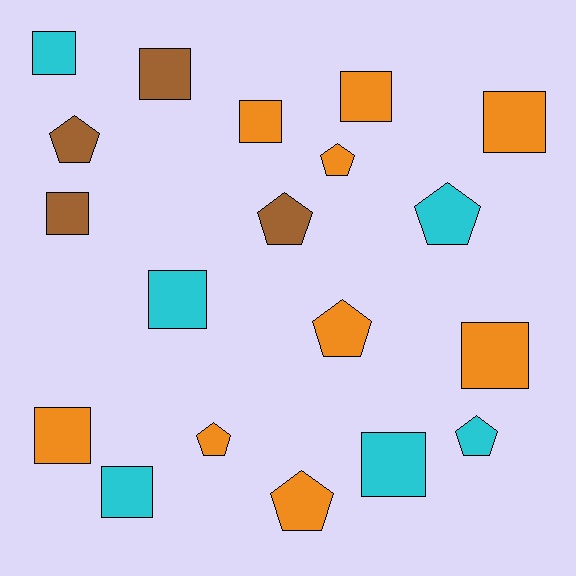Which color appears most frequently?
Orange, with 9 objects.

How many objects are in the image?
There are 19 objects.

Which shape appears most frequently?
Square, with 11 objects.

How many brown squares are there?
There are 2 brown squares.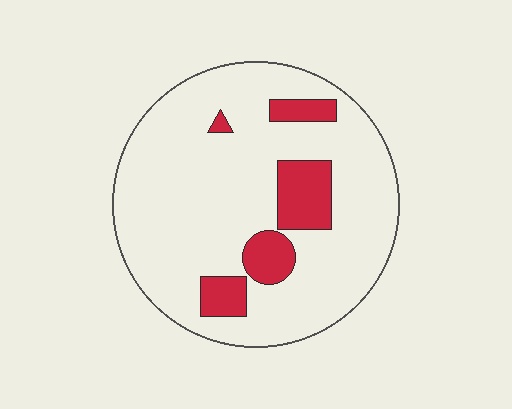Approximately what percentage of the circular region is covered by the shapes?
Approximately 15%.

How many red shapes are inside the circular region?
5.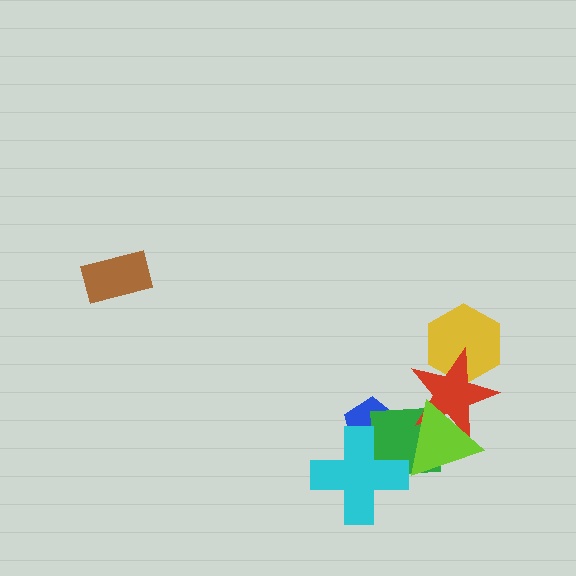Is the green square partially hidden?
Yes, it is partially covered by another shape.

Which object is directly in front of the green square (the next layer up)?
The cyan cross is directly in front of the green square.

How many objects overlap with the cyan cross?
2 objects overlap with the cyan cross.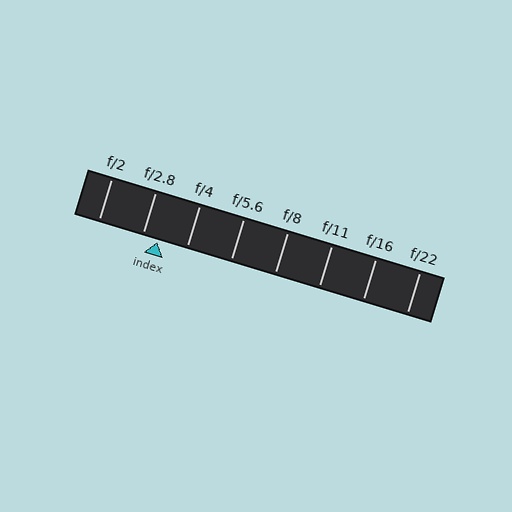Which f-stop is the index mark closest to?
The index mark is closest to f/2.8.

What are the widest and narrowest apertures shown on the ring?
The widest aperture shown is f/2 and the narrowest is f/22.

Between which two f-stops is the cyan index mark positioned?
The index mark is between f/2.8 and f/4.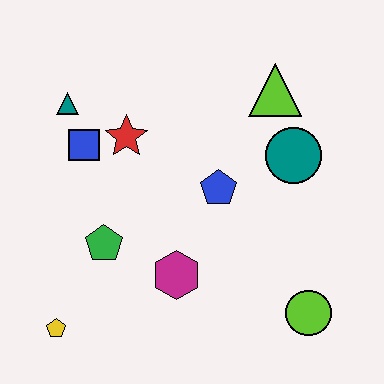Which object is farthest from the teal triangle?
The lime circle is farthest from the teal triangle.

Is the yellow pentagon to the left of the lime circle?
Yes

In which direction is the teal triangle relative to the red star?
The teal triangle is to the left of the red star.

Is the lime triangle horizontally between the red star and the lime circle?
Yes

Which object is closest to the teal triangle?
The blue square is closest to the teal triangle.